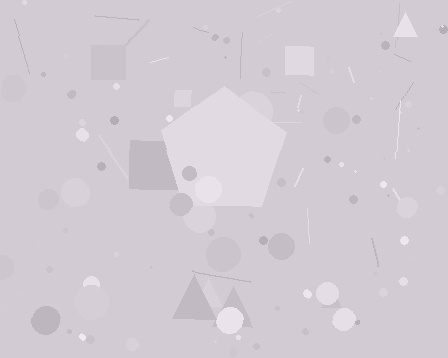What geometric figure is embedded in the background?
A pentagon is embedded in the background.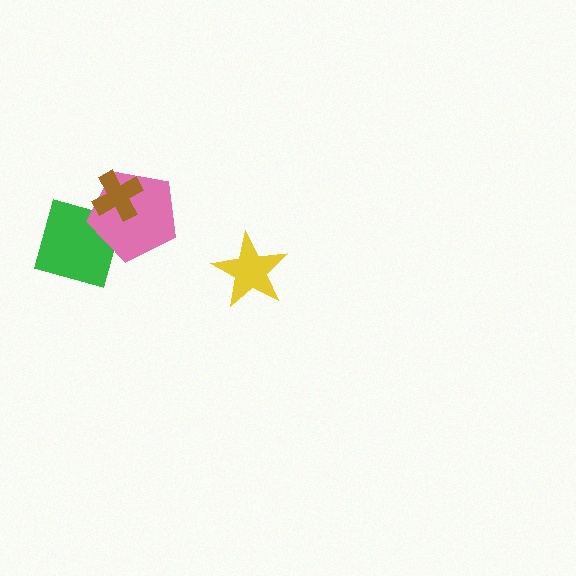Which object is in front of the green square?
The pink pentagon is in front of the green square.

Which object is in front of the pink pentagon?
The brown cross is in front of the pink pentagon.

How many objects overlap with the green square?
1 object overlaps with the green square.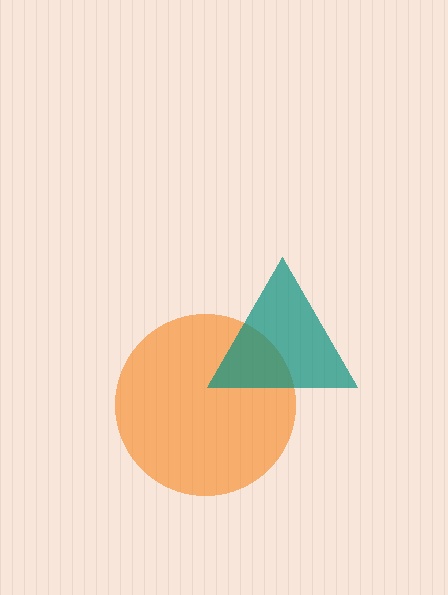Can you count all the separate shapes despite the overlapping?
Yes, there are 2 separate shapes.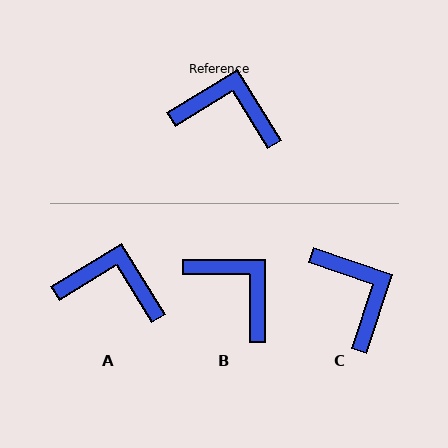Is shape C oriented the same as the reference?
No, it is off by about 50 degrees.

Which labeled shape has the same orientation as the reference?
A.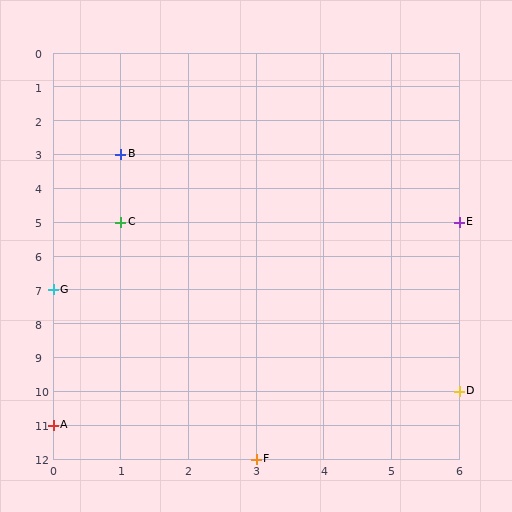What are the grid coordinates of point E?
Point E is at grid coordinates (6, 5).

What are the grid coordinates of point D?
Point D is at grid coordinates (6, 10).